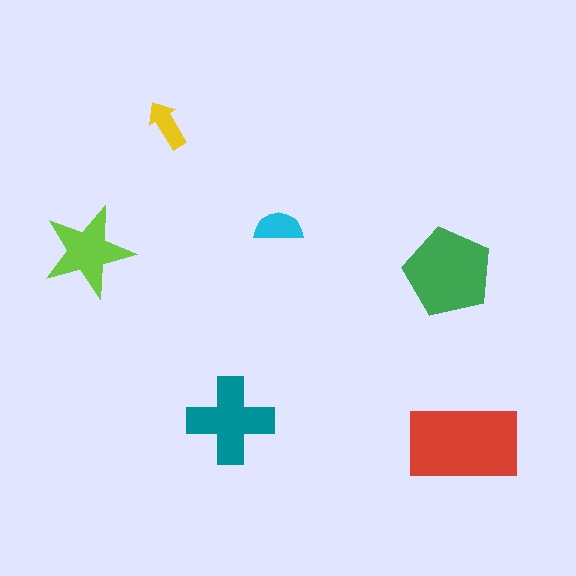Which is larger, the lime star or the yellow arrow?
The lime star.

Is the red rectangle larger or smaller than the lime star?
Larger.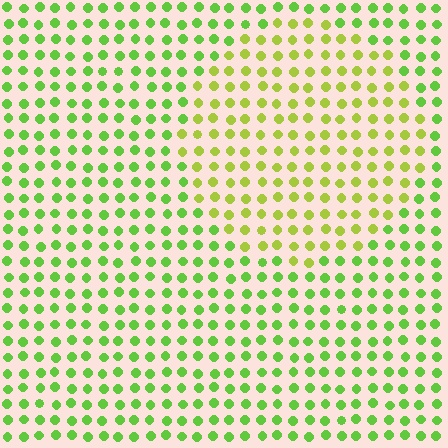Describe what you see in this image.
The image is filled with small lime elements in a uniform arrangement. A circle-shaped region is visible where the elements are tinted to a slightly different hue, forming a subtle color boundary.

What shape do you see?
I see a circle.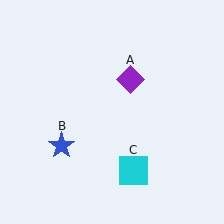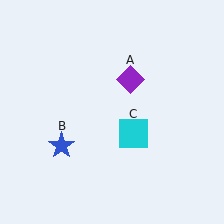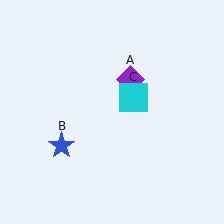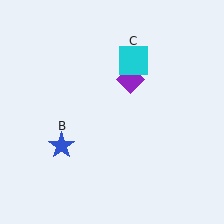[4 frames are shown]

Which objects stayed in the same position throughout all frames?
Purple diamond (object A) and blue star (object B) remained stationary.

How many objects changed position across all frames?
1 object changed position: cyan square (object C).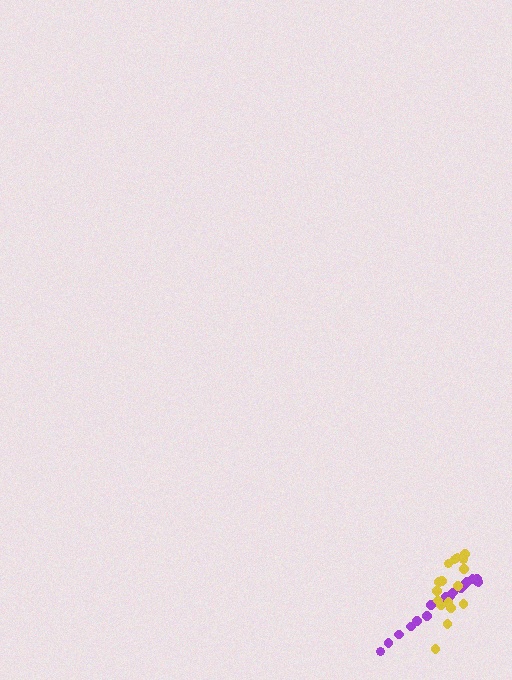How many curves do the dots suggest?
There are 2 distinct paths.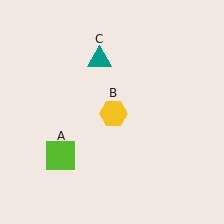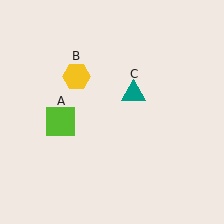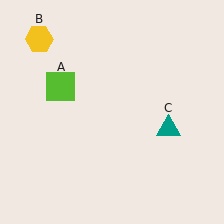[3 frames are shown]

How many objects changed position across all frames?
3 objects changed position: lime square (object A), yellow hexagon (object B), teal triangle (object C).